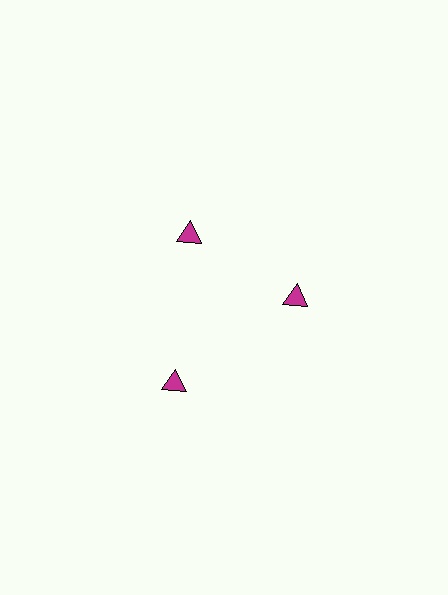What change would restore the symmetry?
The symmetry would be restored by moving it inward, back onto the ring so that all 3 triangles sit at equal angles and equal distance from the center.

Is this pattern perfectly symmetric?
No. The 3 magenta triangles are arranged in a ring, but one element near the 7 o'clock position is pushed outward from the center, breaking the 3-fold rotational symmetry.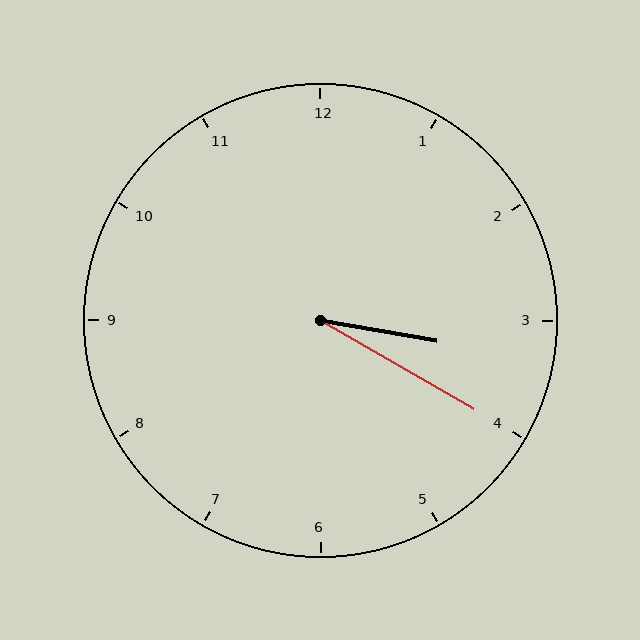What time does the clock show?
3:20.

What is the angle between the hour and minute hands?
Approximately 20 degrees.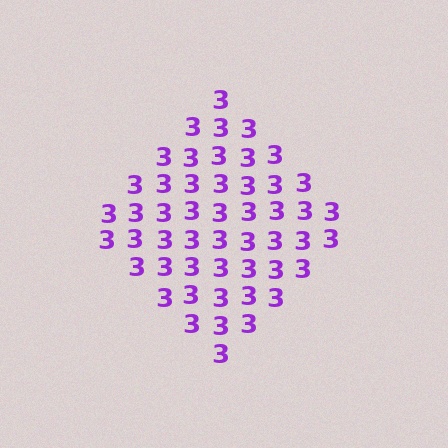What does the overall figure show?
The overall figure shows a diamond.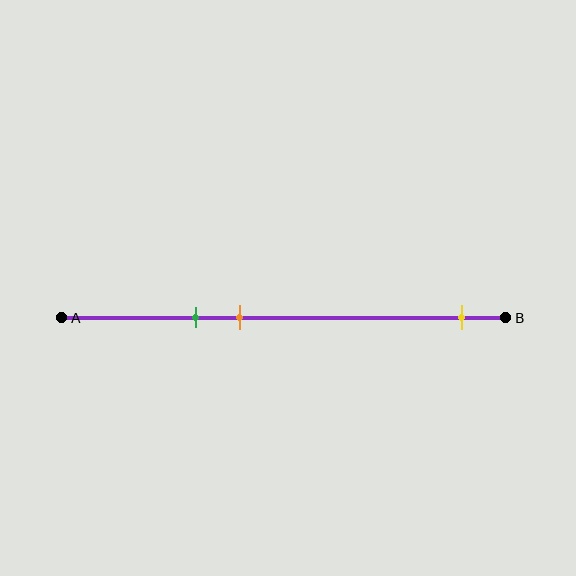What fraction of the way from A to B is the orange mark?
The orange mark is approximately 40% (0.4) of the way from A to B.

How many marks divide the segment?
There are 3 marks dividing the segment.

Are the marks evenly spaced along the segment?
No, the marks are not evenly spaced.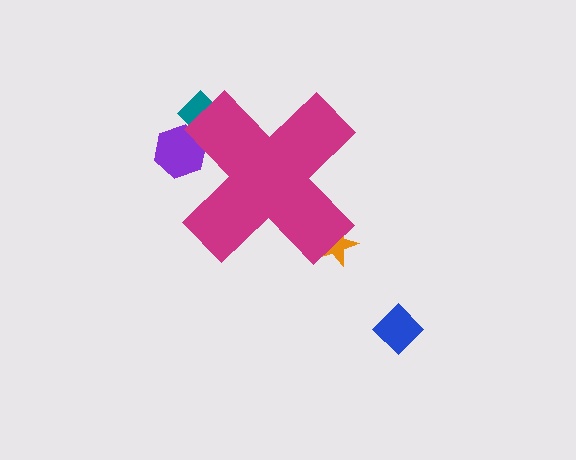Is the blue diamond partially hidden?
No, the blue diamond is fully visible.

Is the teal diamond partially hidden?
Yes, the teal diamond is partially hidden behind the magenta cross.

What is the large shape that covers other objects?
A magenta cross.